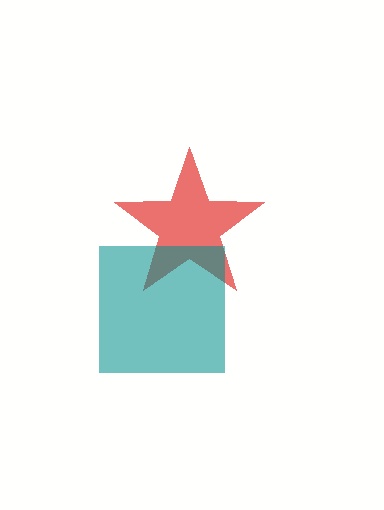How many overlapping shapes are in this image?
There are 2 overlapping shapes in the image.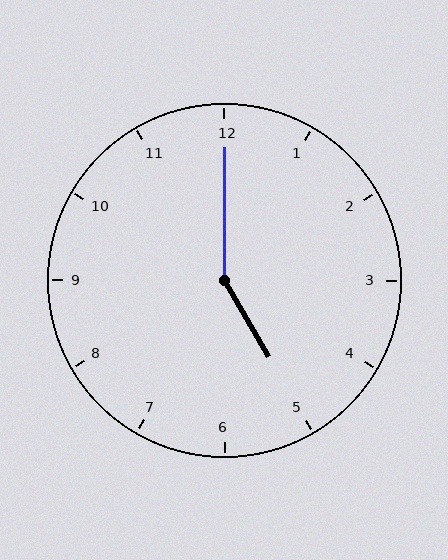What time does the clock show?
5:00.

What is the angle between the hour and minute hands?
Approximately 150 degrees.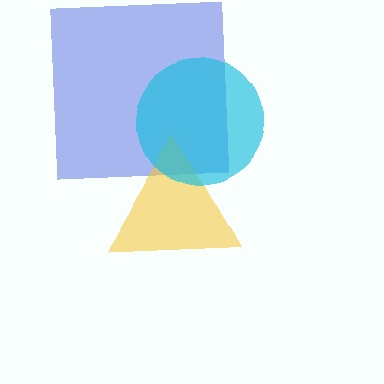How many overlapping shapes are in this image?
There are 3 overlapping shapes in the image.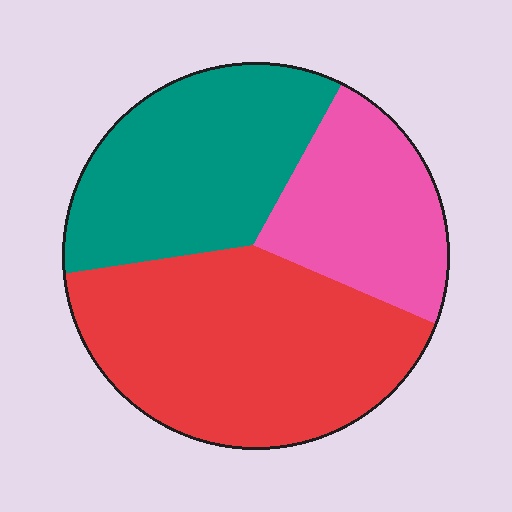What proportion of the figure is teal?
Teal takes up between a quarter and a half of the figure.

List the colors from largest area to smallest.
From largest to smallest: red, teal, pink.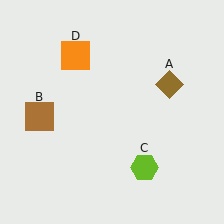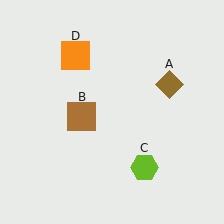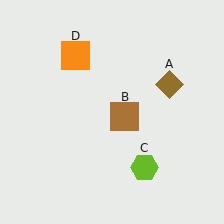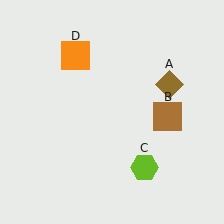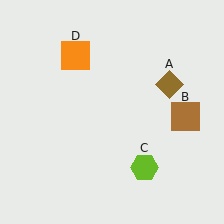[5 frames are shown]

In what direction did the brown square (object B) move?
The brown square (object B) moved right.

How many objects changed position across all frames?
1 object changed position: brown square (object B).